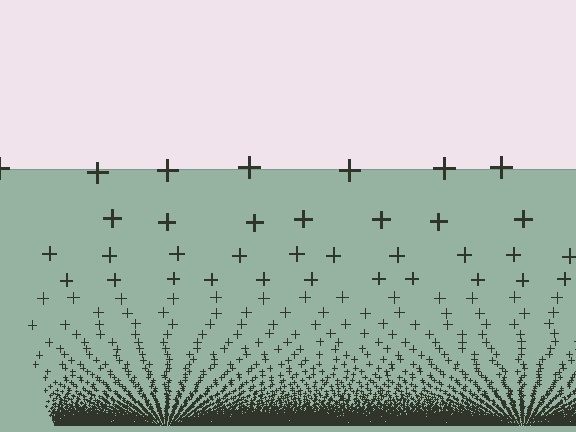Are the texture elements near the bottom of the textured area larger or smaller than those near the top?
Smaller. The gradient is inverted — elements near the bottom are smaller and denser.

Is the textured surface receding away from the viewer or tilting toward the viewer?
The surface appears to tilt toward the viewer. Texture elements get larger and sparser toward the top.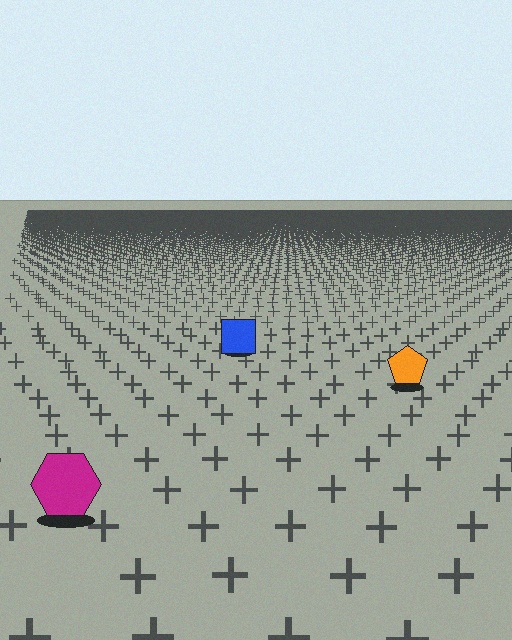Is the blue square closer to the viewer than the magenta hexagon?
No. The magenta hexagon is closer — you can tell from the texture gradient: the ground texture is coarser near it.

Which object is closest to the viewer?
The magenta hexagon is closest. The texture marks near it are larger and more spread out.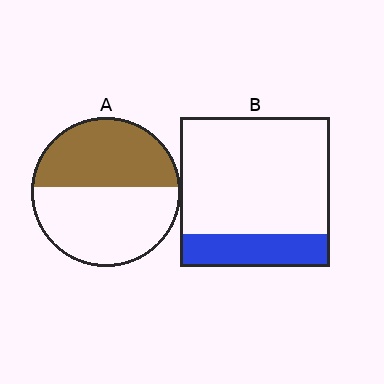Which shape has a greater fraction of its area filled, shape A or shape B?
Shape A.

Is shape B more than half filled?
No.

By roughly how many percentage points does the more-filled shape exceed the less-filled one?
By roughly 25 percentage points (A over B).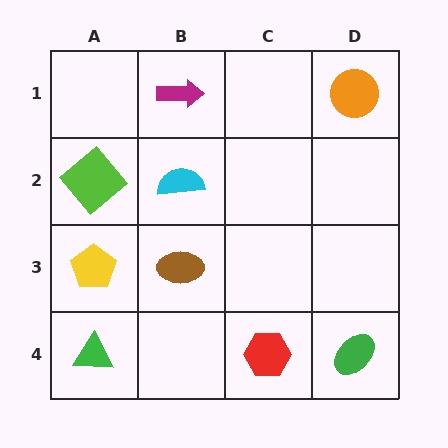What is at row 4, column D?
A green ellipse.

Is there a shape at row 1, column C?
No, that cell is empty.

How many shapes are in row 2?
2 shapes.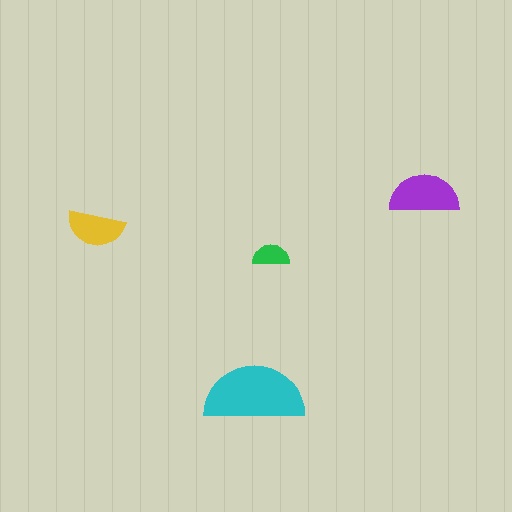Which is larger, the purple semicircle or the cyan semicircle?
The cyan one.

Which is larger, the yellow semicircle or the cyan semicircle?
The cyan one.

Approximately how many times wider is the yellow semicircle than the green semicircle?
About 1.5 times wider.